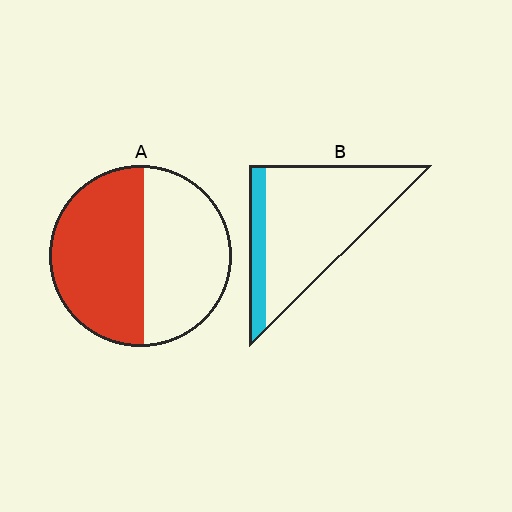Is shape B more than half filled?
No.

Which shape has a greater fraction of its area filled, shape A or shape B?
Shape A.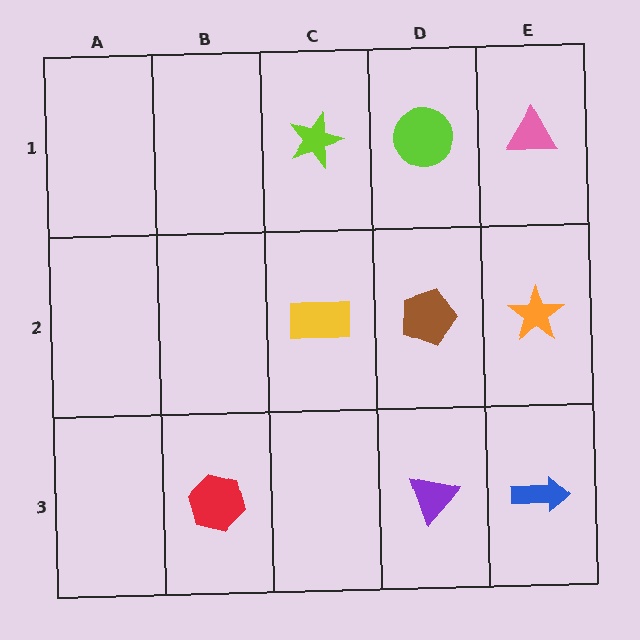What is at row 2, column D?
A brown pentagon.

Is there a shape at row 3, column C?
No, that cell is empty.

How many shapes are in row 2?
3 shapes.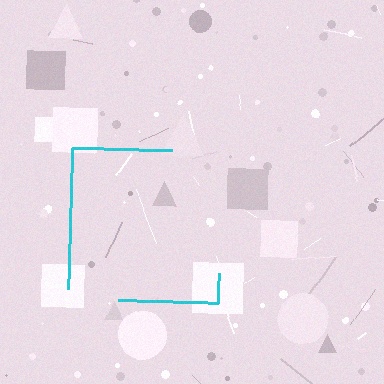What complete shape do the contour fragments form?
The contour fragments form a square.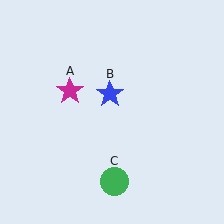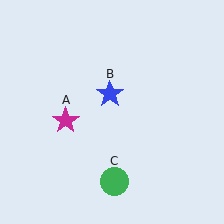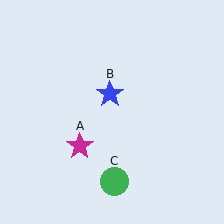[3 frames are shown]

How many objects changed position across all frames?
1 object changed position: magenta star (object A).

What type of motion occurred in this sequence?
The magenta star (object A) rotated counterclockwise around the center of the scene.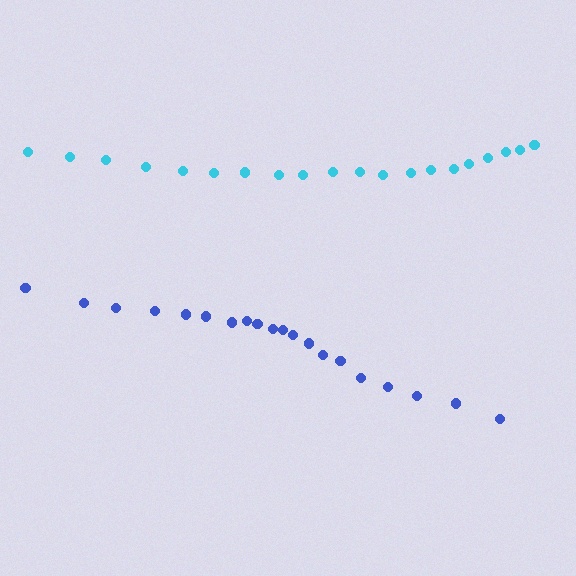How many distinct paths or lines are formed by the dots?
There are 2 distinct paths.